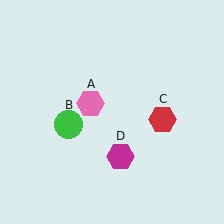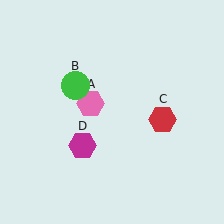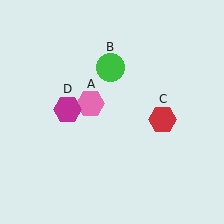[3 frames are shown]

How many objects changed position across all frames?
2 objects changed position: green circle (object B), magenta hexagon (object D).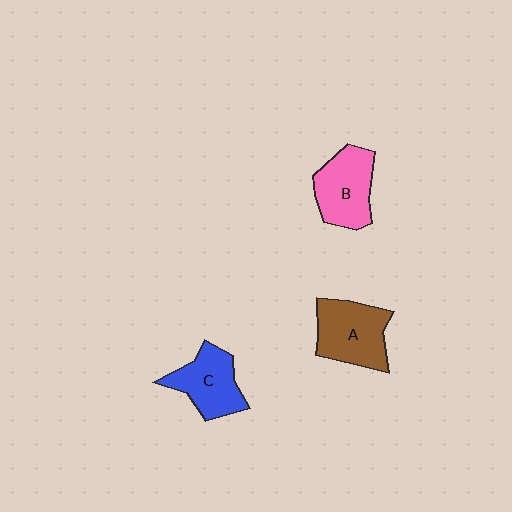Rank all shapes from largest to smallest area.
From largest to smallest: A (brown), B (pink), C (blue).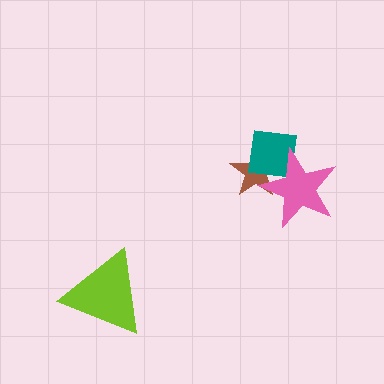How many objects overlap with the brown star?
2 objects overlap with the brown star.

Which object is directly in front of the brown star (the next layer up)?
The teal square is directly in front of the brown star.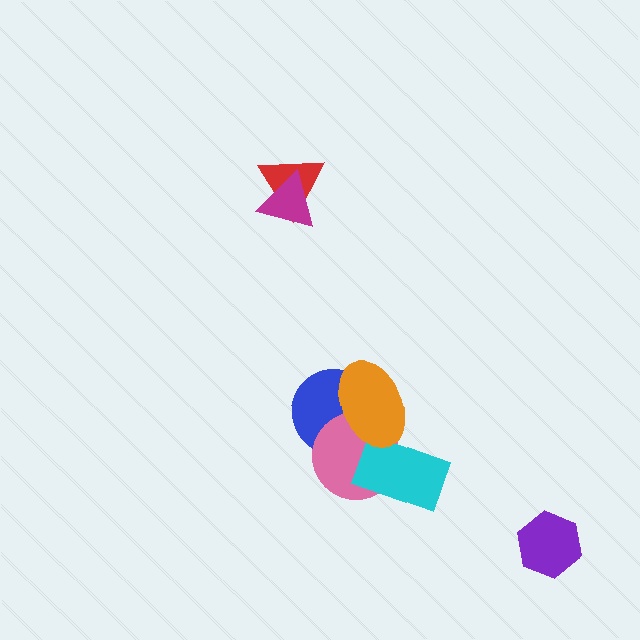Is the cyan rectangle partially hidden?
Yes, it is partially covered by another shape.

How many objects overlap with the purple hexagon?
0 objects overlap with the purple hexagon.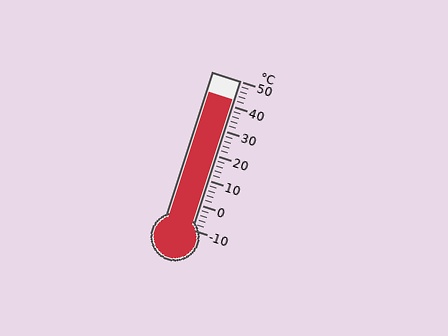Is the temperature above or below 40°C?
The temperature is above 40°C.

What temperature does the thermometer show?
The thermometer shows approximately 42°C.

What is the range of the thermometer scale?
The thermometer scale ranges from -10°C to 50°C.